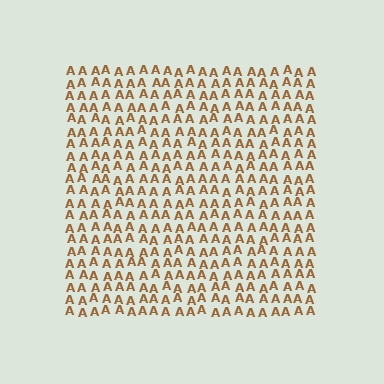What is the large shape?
The large shape is a square.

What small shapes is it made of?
It is made of small letter A's.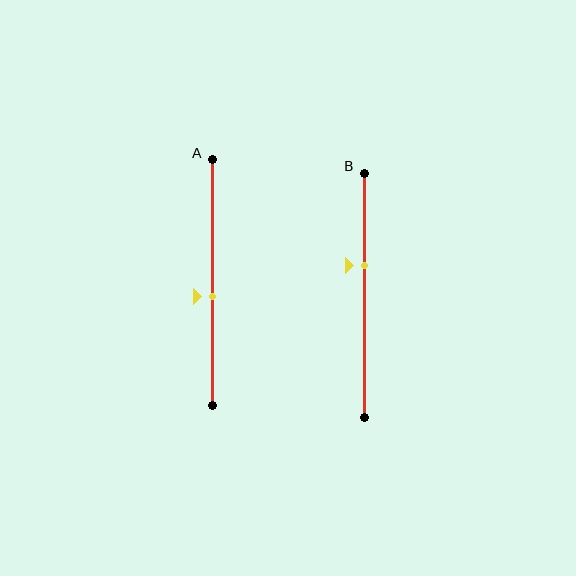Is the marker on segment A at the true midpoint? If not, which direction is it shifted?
No, the marker on segment A is shifted downward by about 6% of the segment length.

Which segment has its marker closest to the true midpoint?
Segment A has its marker closest to the true midpoint.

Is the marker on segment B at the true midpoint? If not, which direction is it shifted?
No, the marker on segment B is shifted upward by about 12% of the segment length.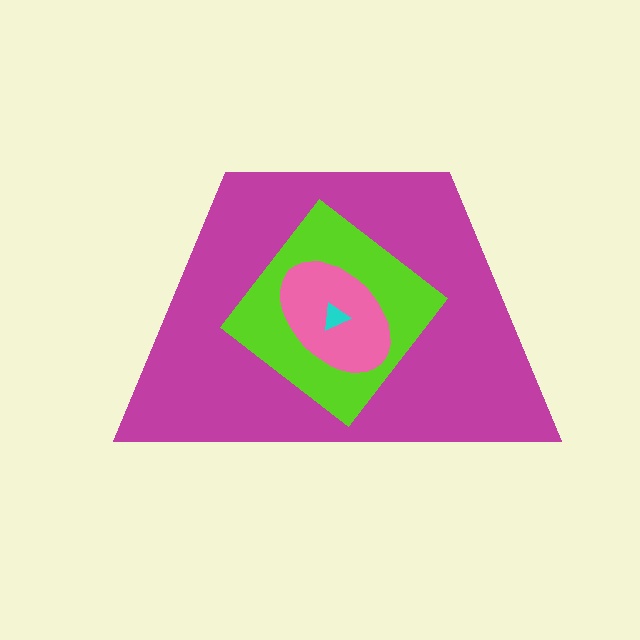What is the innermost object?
The cyan triangle.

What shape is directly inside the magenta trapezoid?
The lime diamond.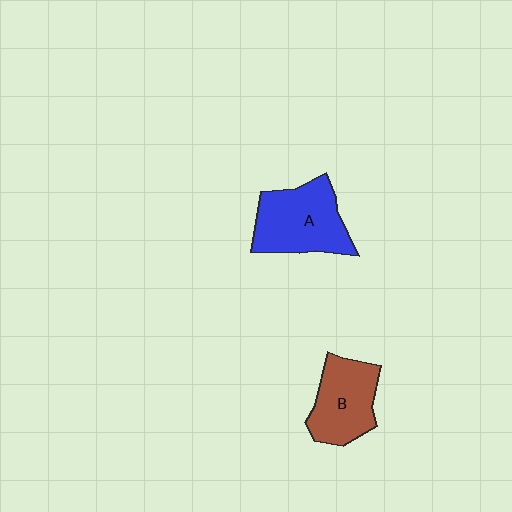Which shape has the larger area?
Shape A (blue).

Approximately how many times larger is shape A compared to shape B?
Approximately 1.2 times.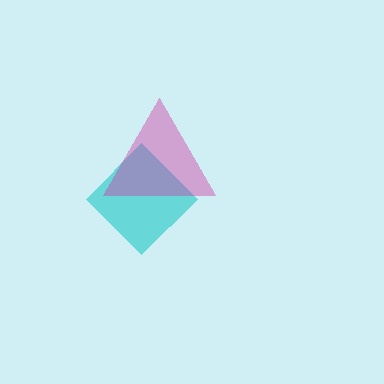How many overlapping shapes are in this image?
There are 2 overlapping shapes in the image.